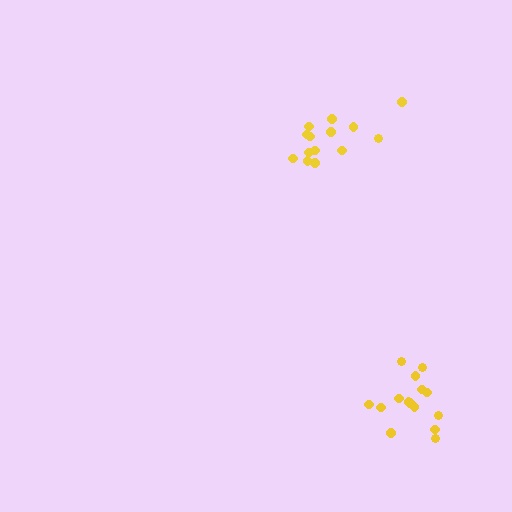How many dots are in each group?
Group 1: 15 dots, Group 2: 14 dots (29 total).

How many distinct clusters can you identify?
There are 2 distinct clusters.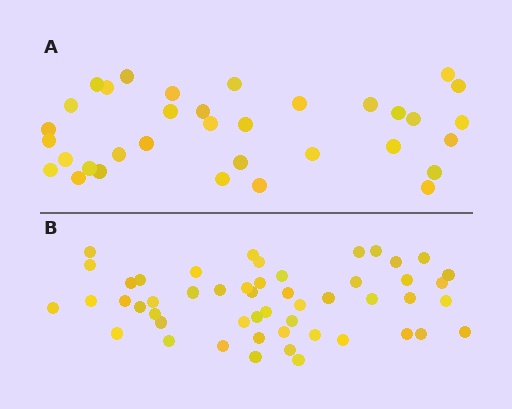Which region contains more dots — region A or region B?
Region B (the bottom region) has more dots.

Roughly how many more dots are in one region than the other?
Region B has approximately 15 more dots than region A.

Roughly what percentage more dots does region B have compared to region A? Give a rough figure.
About 50% more.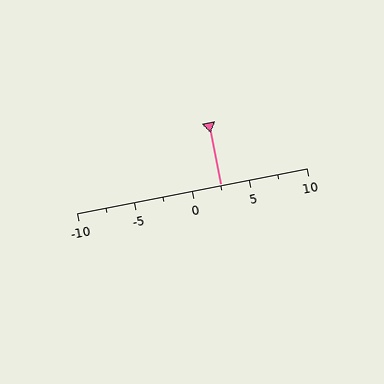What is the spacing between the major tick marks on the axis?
The major ticks are spaced 5 apart.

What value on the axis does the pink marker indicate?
The marker indicates approximately 2.5.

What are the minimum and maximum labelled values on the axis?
The axis runs from -10 to 10.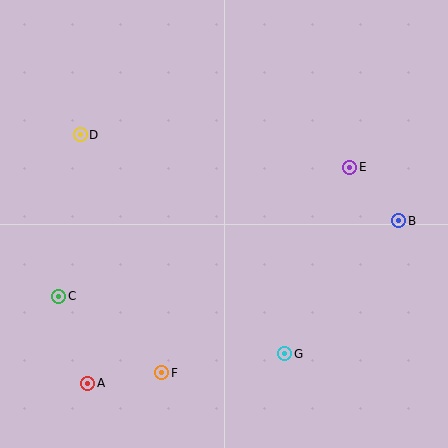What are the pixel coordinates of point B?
Point B is at (399, 221).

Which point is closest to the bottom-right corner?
Point G is closest to the bottom-right corner.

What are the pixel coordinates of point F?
Point F is at (162, 373).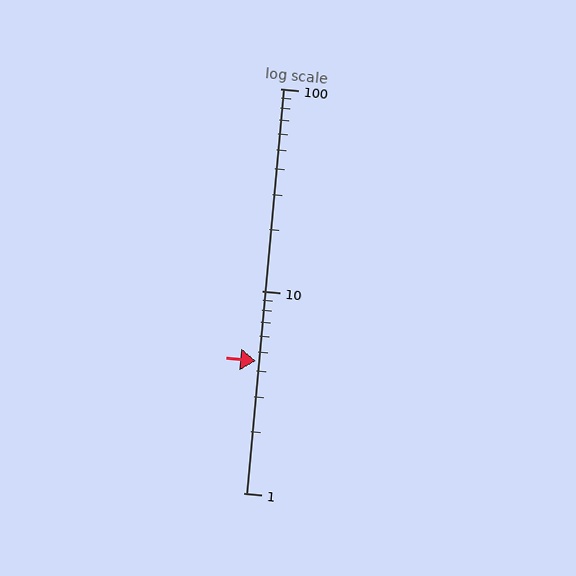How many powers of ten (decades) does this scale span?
The scale spans 2 decades, from 1 to 100.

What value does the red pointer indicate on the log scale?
The pointer indicates approximately 4.5.